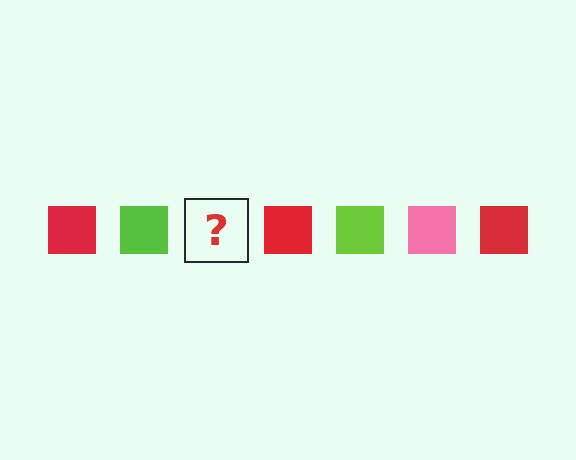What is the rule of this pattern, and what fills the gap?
The rule is that the pattern cycles through red, lime, pink squares. The gap should be filled with a pink square.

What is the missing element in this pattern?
The missing element is a pink square.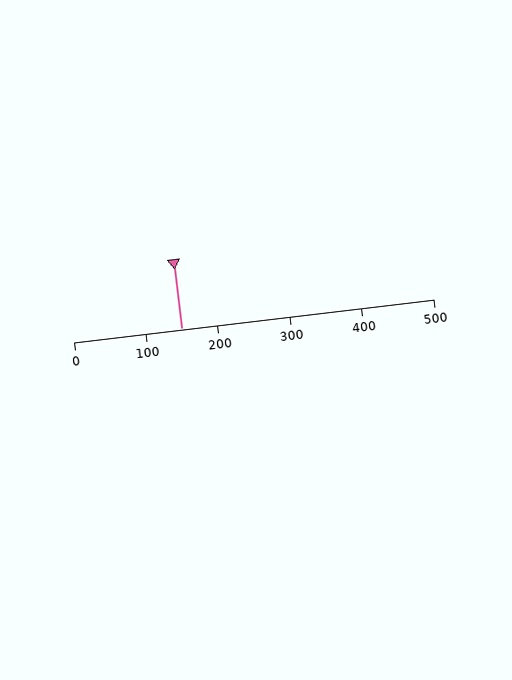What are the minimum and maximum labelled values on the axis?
The axis runs from 0 to 500.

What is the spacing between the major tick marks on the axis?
The major ticks are spaced 100 apart.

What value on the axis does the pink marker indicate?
The marker indicates approximately 150.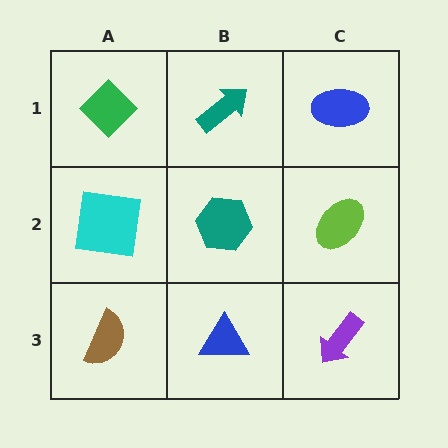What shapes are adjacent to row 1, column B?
A teal hexagon (row 2, column B), a green diamond (row 1, column A), a blue ellipse (row 1, column C).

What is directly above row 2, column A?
A green diamond.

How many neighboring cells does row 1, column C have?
2.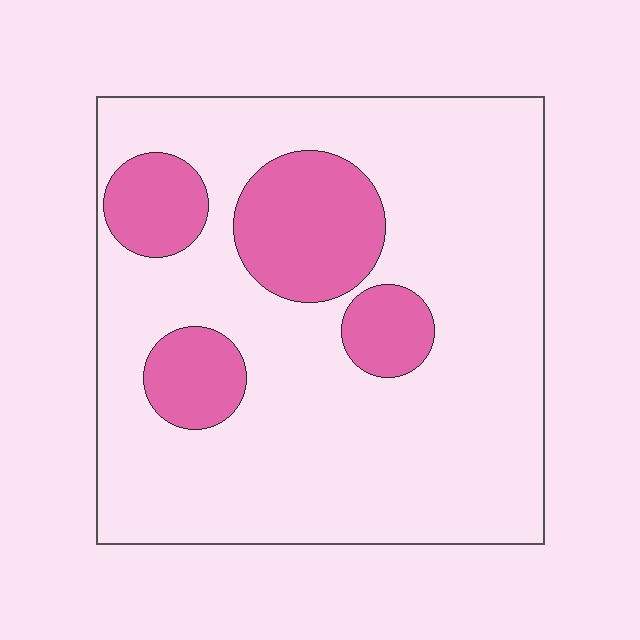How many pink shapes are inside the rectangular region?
4.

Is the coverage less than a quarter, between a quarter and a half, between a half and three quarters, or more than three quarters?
Less than a quarter.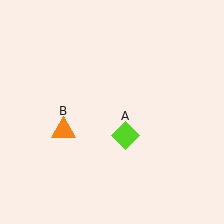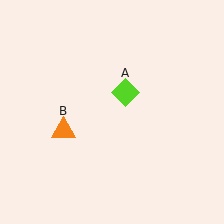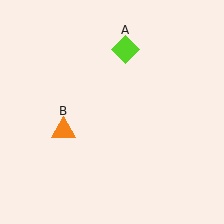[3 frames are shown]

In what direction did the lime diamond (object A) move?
The lime diamond (object A) moved up.